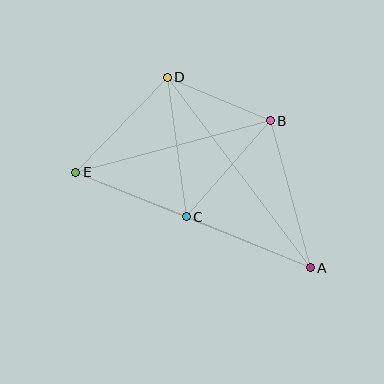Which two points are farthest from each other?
Points A and E are farthest from each other.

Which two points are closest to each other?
Points B and D are closest to each other.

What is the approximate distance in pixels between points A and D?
The distance between A and D is approximately 238 pixels.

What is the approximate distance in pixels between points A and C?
The distance between A and C is approximately 134 pixels.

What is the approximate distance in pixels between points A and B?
The distance between A and B is approximately 152 pixels.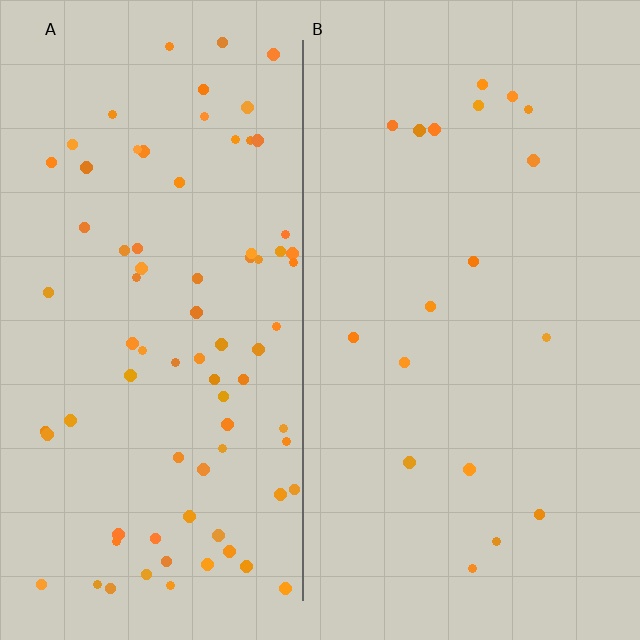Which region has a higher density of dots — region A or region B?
A (the left).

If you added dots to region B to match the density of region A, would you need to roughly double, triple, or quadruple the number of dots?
Approximately quadruple.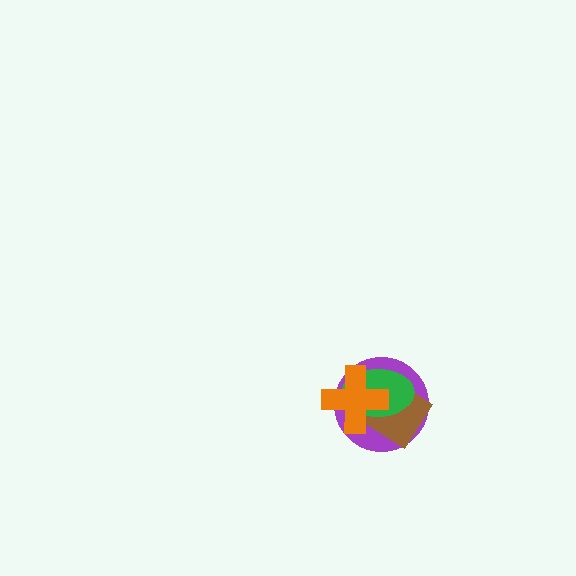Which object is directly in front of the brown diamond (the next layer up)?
The green ellipse is directly in front of the brown diamond.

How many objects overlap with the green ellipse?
3 objects overlap with the green ellipse.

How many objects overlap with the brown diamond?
3 objects overlap with the brown diamond.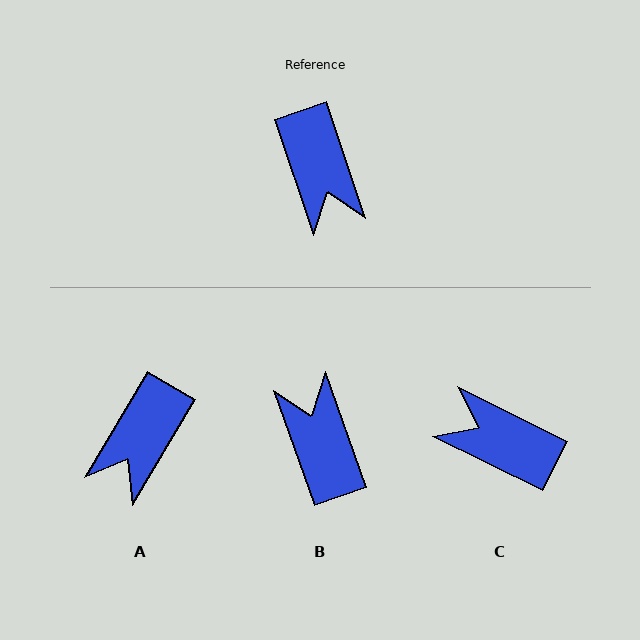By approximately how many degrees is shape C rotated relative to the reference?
Approximately 135 degrees clockwise.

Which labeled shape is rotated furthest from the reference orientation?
B, about 179 degrees away.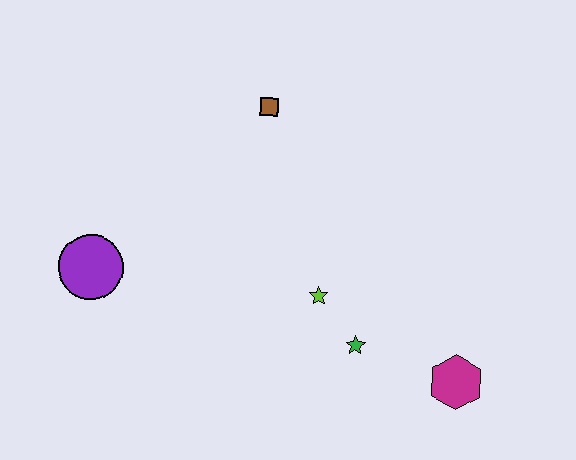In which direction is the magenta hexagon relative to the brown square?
The magenta hexagon is below the brown square.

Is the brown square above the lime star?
Yes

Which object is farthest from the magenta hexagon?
The purple circle is farthest from the magenta hexagon.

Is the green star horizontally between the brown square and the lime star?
No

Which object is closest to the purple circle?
The lime star is closest to the purple circle.